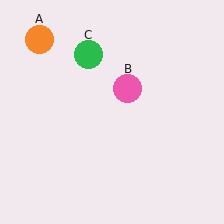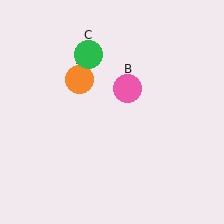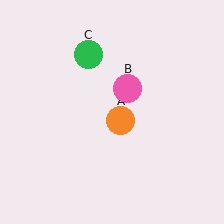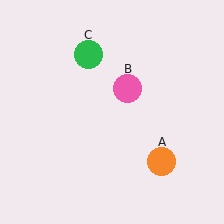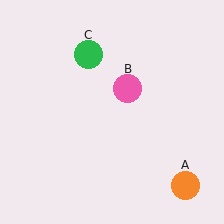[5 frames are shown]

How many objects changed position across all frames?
1 object changed position: orange circle (object A).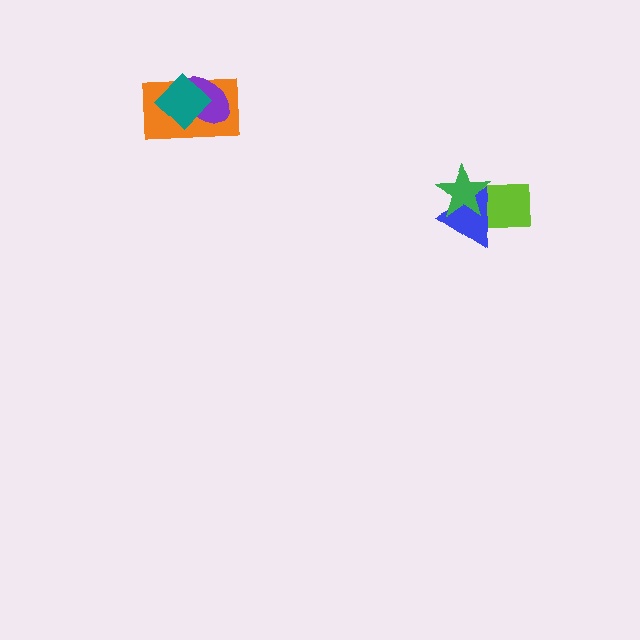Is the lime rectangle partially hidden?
Yes, it is partially covered by another shape.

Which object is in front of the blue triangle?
The green star is in front of the blue triangle.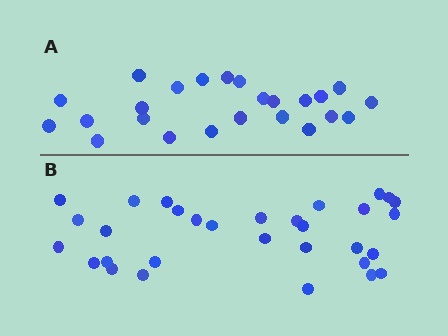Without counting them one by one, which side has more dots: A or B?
Region B (the bottom region) has more dots.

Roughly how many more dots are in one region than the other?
Region B has roughly 8 or so more dots than region A.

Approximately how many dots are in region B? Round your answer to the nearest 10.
About 30 dots. (The exact count is 31, which rounds to 30.)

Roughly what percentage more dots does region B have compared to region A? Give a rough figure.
About 30% more.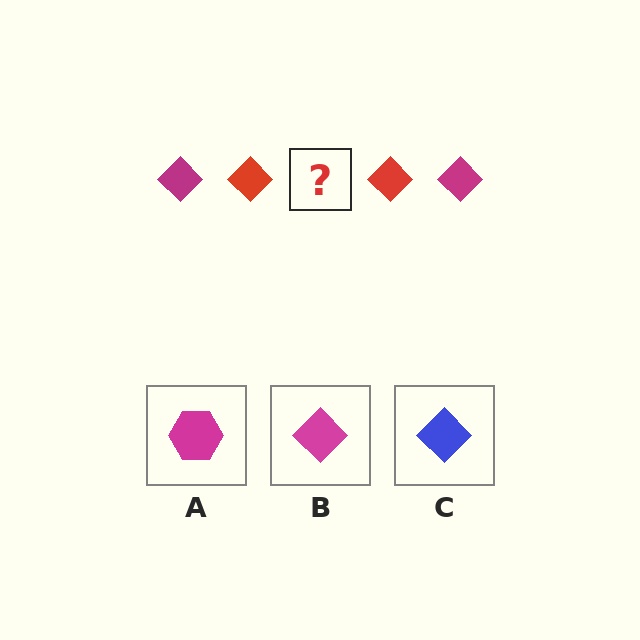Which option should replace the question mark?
Option B.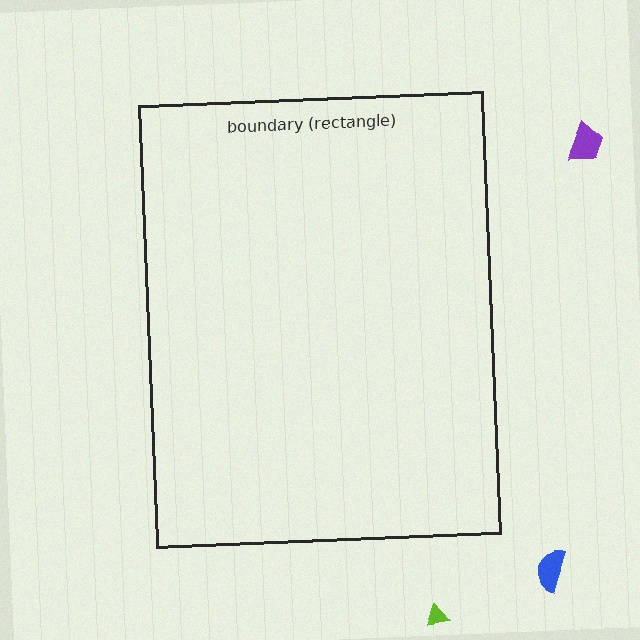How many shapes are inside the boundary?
0 inside, 3 outside.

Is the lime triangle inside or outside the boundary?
Outside.